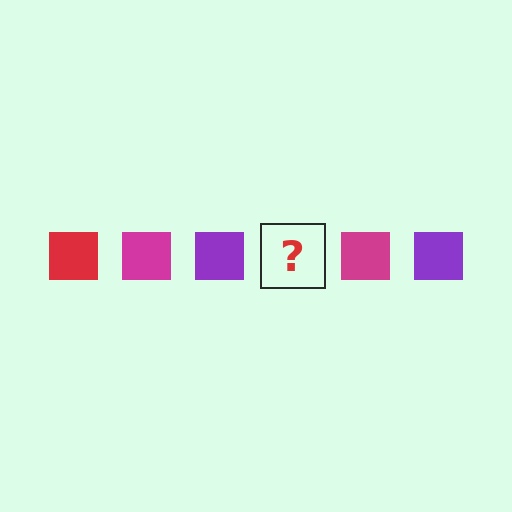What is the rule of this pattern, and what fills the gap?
The rule is that the pattern cycles through red, magenta, purple squares. The gap should be filled with a red square.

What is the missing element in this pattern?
The missing element is a red square.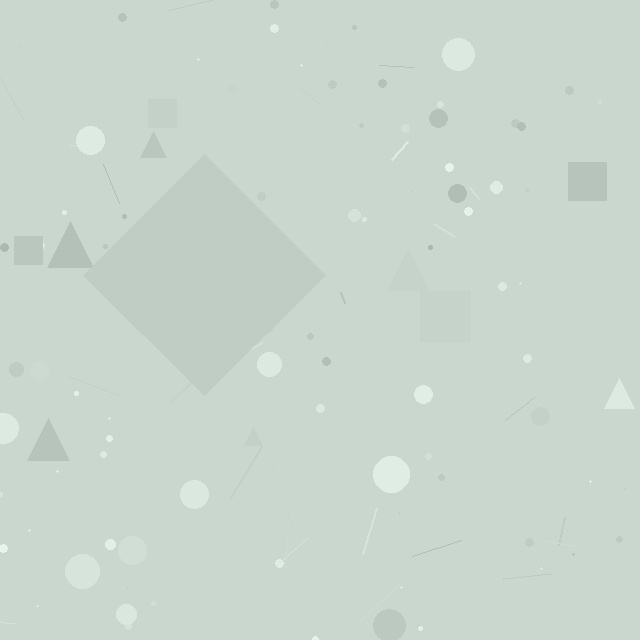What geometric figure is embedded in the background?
A diamond is embedded in the background.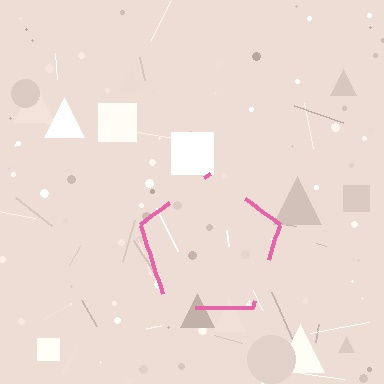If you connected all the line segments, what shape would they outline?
They would outline a pentagon.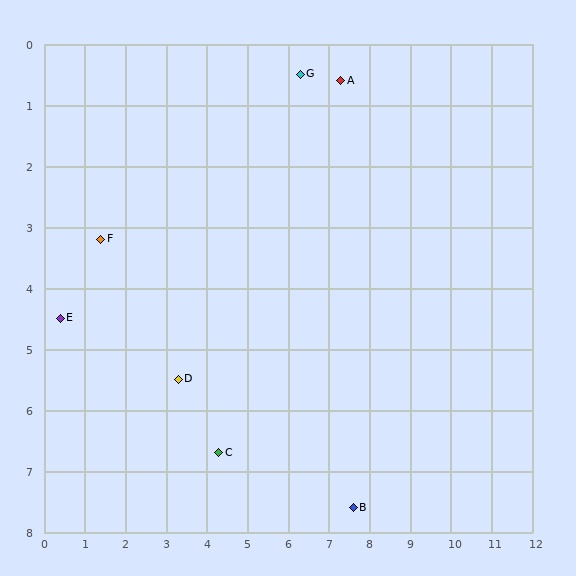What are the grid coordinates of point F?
Point F is at approximately (1.4, 3.2).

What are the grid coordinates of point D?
Point D is at approximately (3.3, 5.5).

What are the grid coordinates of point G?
Point G is at approximately (6.3, 0.5).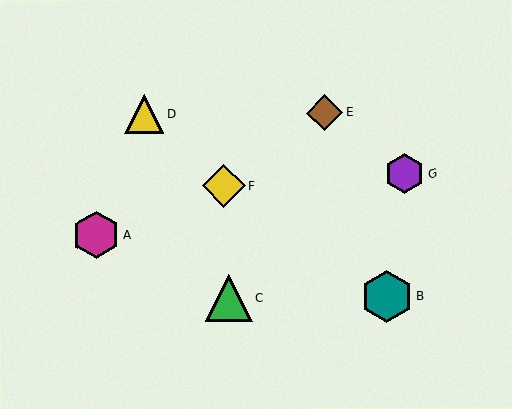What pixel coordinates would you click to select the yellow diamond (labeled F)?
Click at (224, 186) to select the yellow diamond F.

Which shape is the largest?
The teal hexagon (labeled B) is the largest.